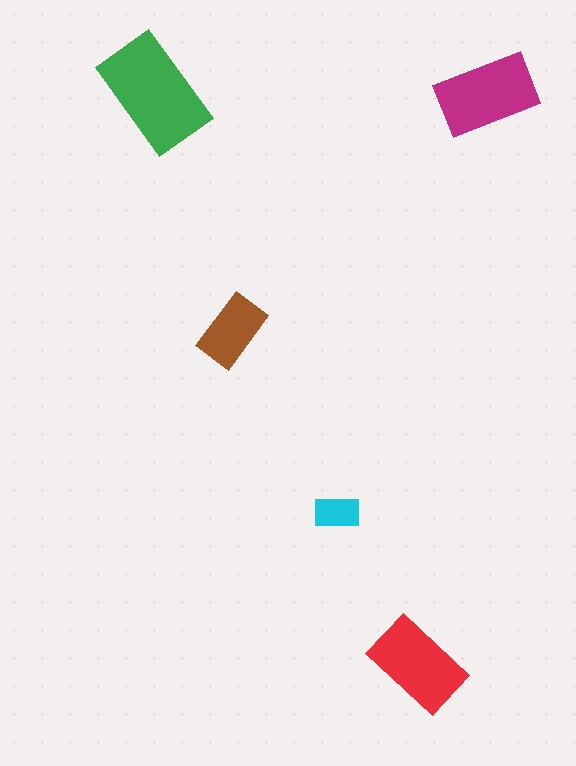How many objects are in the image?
There are 5 objects in the image.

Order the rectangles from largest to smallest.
the green one, the magenta one, the red one, the brown one, the cyan one.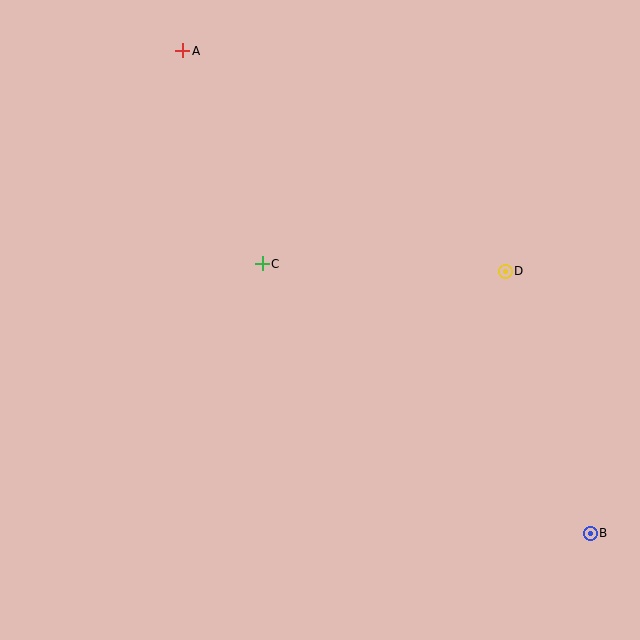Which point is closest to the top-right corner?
Point D is closest to the top-right corner.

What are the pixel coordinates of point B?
Point B is at (590, 533).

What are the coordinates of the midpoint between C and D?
The midpoint between C and D is at (384, 268).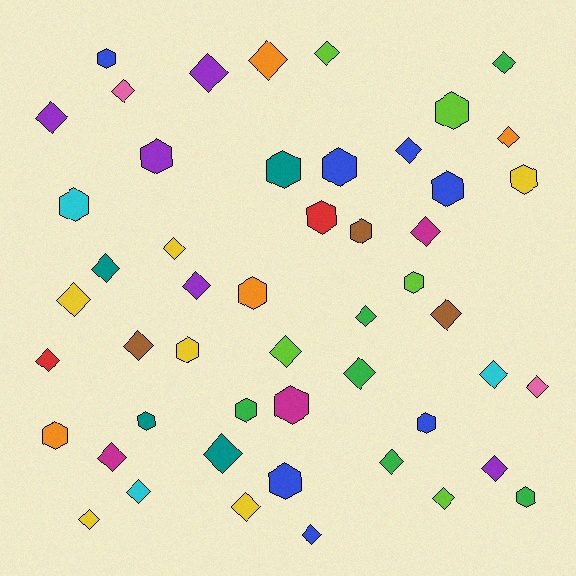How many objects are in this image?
There are 50 objects.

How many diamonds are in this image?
There are 30 diamonds.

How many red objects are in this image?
There are 2 red objects.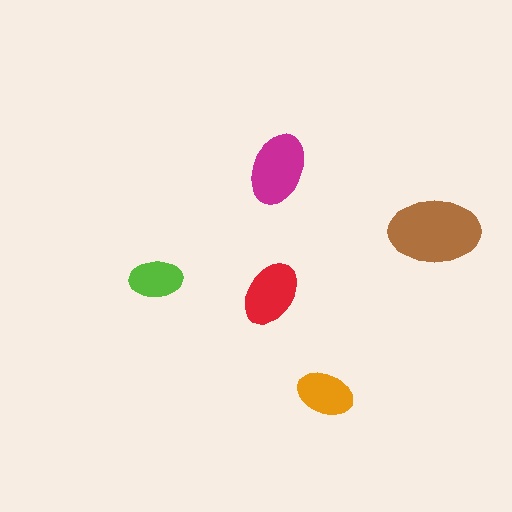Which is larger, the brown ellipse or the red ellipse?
The brown one.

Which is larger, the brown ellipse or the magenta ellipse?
The brown one.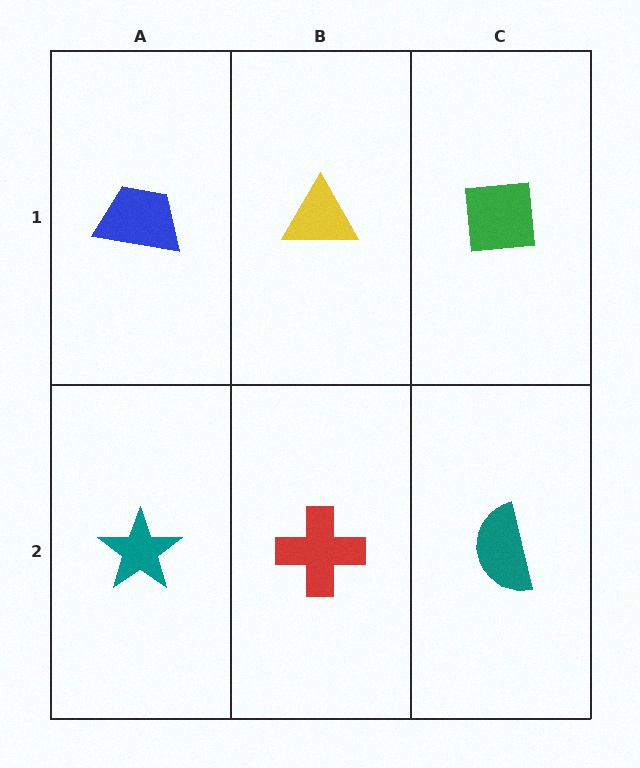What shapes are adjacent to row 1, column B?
A red cross (row 2, column B), a blue trapezoid (row 1, column A), a green square (row 1, column C).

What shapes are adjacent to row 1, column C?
A teal semicircle (row 2, column C), a yellow triangle (row 1, column B).